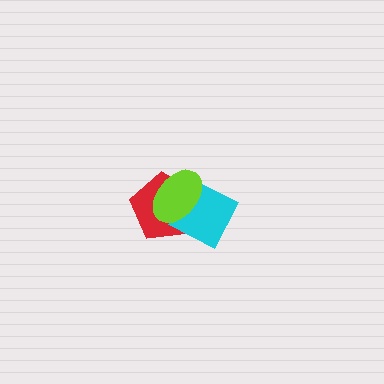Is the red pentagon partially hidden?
Yes, it is partially covered by another shape.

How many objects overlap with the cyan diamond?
2 objects overlap with the cyan diamond.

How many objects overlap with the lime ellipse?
2 objects overlap with the lime ellipse.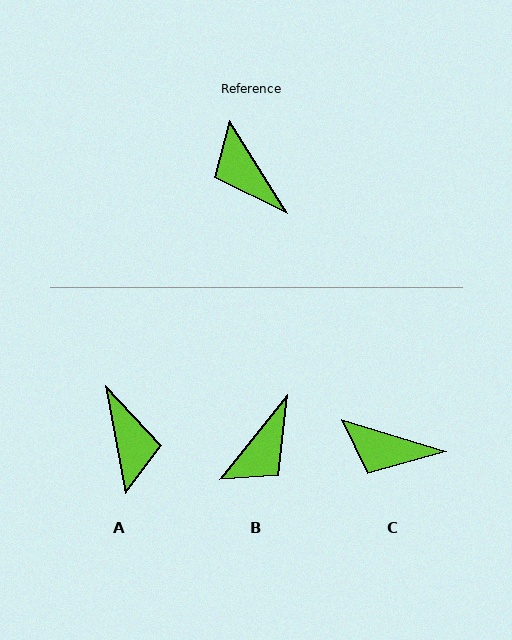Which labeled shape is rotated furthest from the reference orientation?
A, about 159 degrees away.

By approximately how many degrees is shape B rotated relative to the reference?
Approximately 109 degrees counter-clockwise.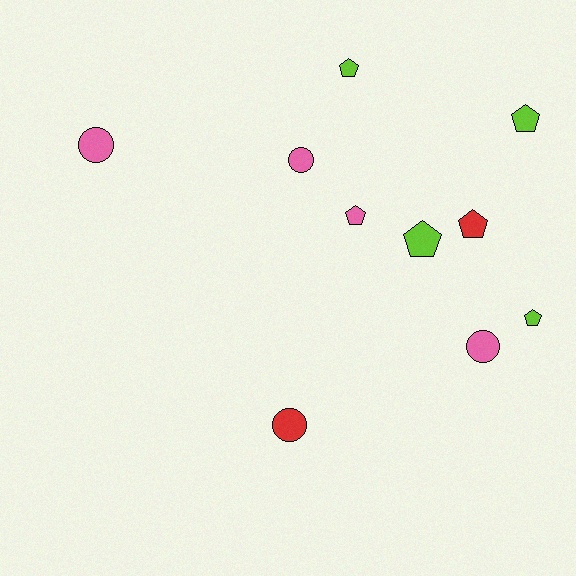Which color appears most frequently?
Pink, with 4 objects.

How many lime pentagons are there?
There are 4 lime pentagons.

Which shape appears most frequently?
Pentagon, with 6 objects.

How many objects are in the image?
There are 10 objects.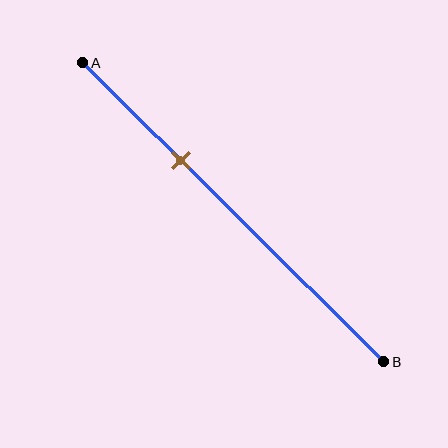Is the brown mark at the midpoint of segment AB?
No, the mark is at about 35% from A, not at the 50% midpoint.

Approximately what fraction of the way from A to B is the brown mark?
The brown mark is approximately 35% of the way from A to B.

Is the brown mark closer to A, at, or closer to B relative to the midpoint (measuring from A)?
The brown mark is closer to point A than the midpoint of segment AB.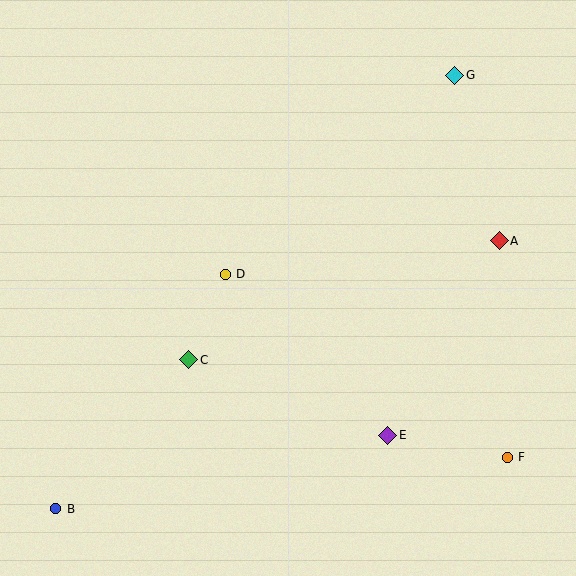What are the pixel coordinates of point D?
Point D is at (225, 274).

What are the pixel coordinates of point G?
Point G is at (455, 75).